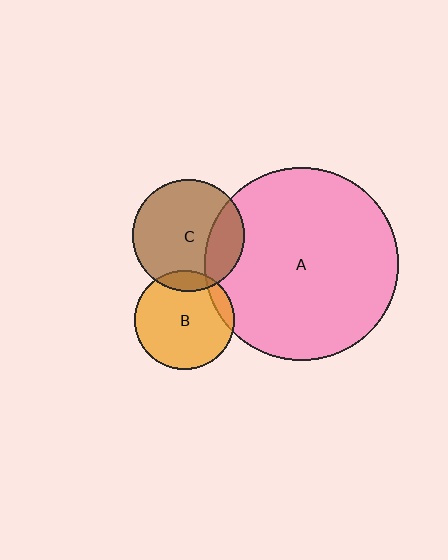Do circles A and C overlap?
Yes.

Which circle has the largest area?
Circle A (pink).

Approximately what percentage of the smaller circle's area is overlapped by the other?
Approximately 25%.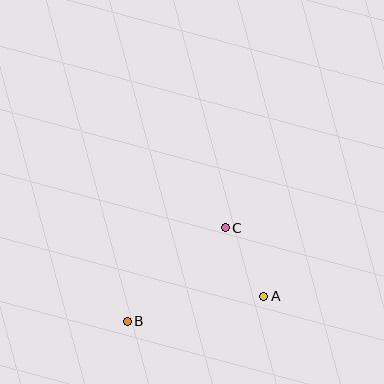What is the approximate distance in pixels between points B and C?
The distance between B and C is approximately 136 pixels.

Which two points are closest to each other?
Points A and C are closest to each other.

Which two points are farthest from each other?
Points A and B are farthest from each other.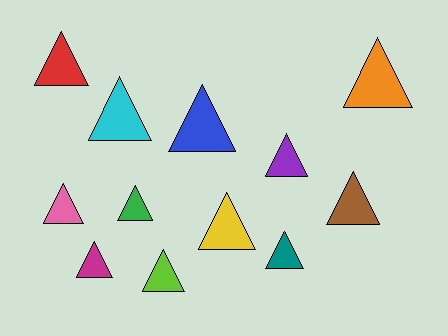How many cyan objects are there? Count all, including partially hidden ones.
There is 1 cyan object.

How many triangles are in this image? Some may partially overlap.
There are 12 triangles.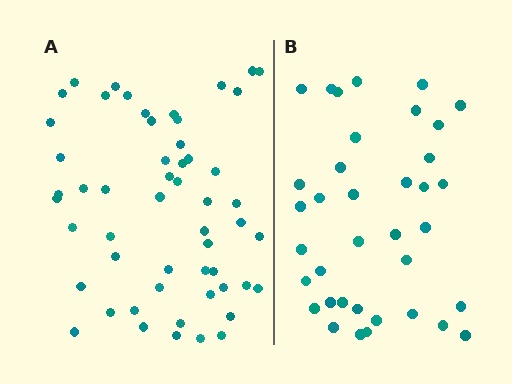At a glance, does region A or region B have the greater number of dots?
Region A (the left region) has more dots.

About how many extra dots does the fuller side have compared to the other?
Region A has approximately 15 more dots than region B.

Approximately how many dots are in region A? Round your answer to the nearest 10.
About 50 dots. (The exact count is 54, which rounds to 50.)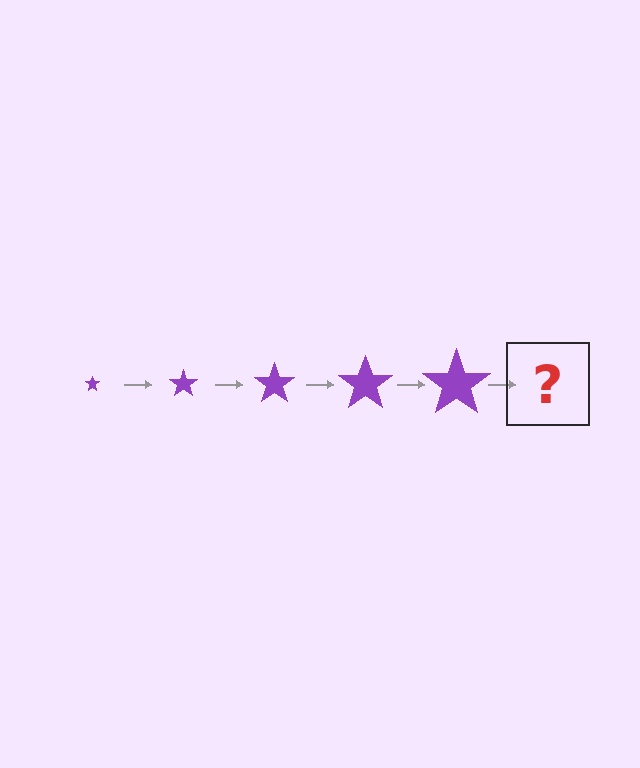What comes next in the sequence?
The next element should be a purple star, larger than the previous one.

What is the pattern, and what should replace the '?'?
The pattern is that the star gets progressively larger each step. The '?' should be a purple star, larger than the previous one.